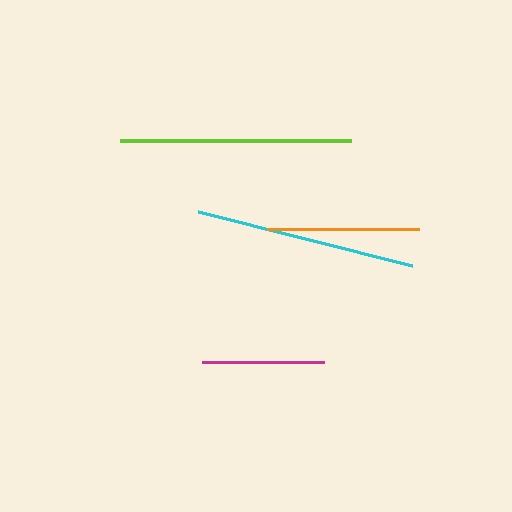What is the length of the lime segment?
The lime segment is approximately 231 pixels long.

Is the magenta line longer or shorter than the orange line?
The orange line is longer than the magenta line.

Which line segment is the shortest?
The magenta line is the shortest at approximately 122 pixels.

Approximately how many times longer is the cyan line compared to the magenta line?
The cyan line is approximately 1.8 times the length of the magenta line.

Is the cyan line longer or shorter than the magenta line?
The cyan line is longer than the magenta line.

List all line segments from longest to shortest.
From longest to shortest: lime, cyan, orange, magenta.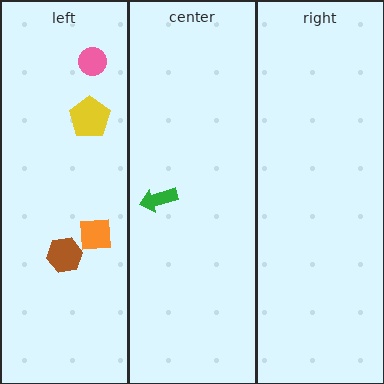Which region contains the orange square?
The left region.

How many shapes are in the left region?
4.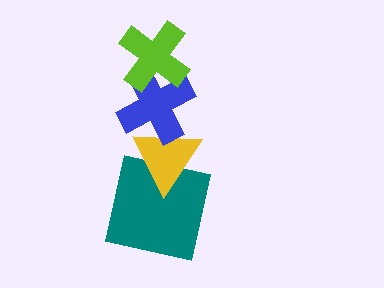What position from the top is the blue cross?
The blue cross is 2nd from the top.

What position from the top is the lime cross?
The lime cross is 1st from the top.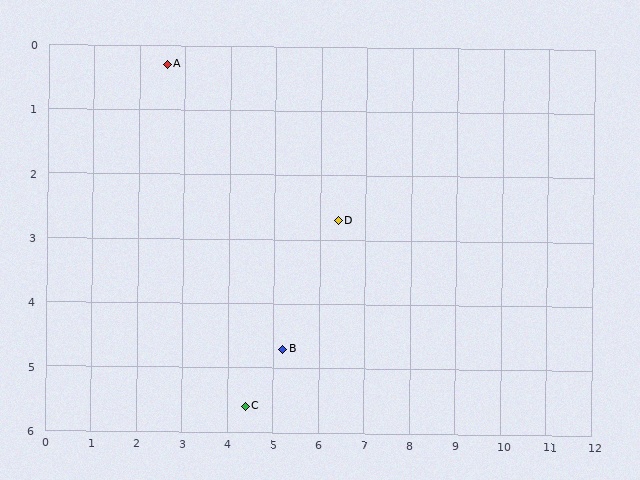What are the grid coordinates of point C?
Point C is at approximately (4.4, 5.6).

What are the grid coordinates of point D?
Point D is at approximately (6.4, 2.7).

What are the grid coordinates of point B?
Point B is at approximately (5.2, 4.7).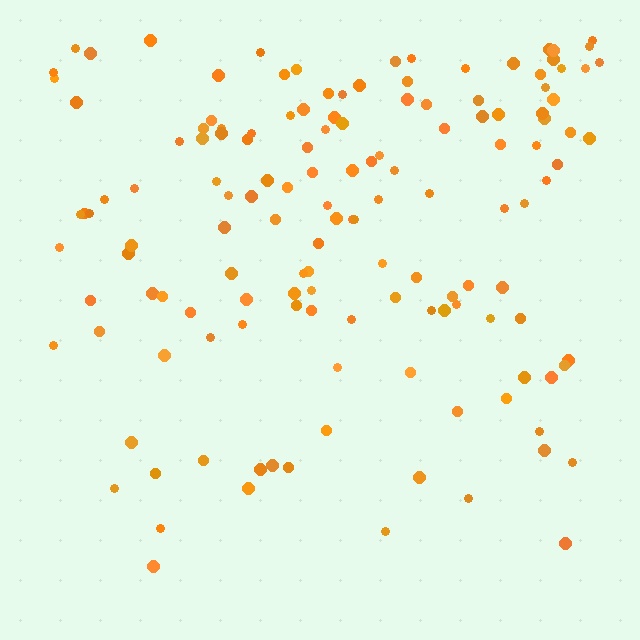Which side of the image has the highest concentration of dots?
The top.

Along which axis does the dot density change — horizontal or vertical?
Vertical.